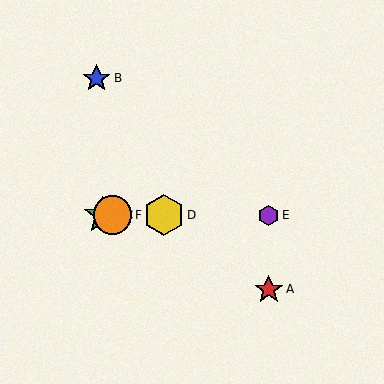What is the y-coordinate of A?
Object A is at y≈289.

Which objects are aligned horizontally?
Objects C, D, E, F are aligned horizontally.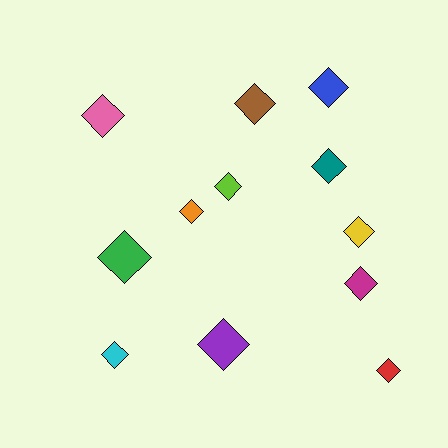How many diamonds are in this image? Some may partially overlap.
There are 12 diamonds.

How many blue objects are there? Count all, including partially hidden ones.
There is 1 blue object.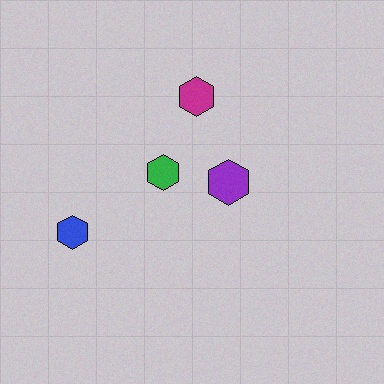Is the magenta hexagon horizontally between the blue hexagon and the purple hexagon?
Yes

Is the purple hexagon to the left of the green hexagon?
No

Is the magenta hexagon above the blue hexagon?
Yes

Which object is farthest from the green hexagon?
The blue hexagon is farthest from the green hexagon.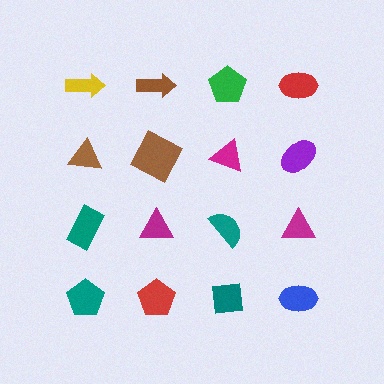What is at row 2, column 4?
A purple ellipse.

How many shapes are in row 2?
4 shapes.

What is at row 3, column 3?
A teal semicircle.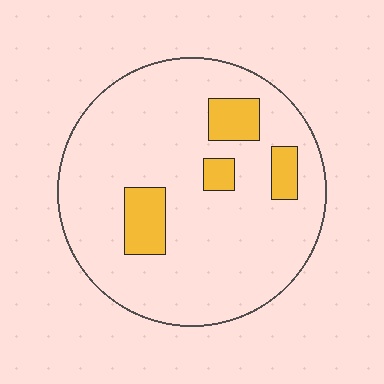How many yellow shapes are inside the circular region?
4.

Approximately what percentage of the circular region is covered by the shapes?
Approximately 15%.